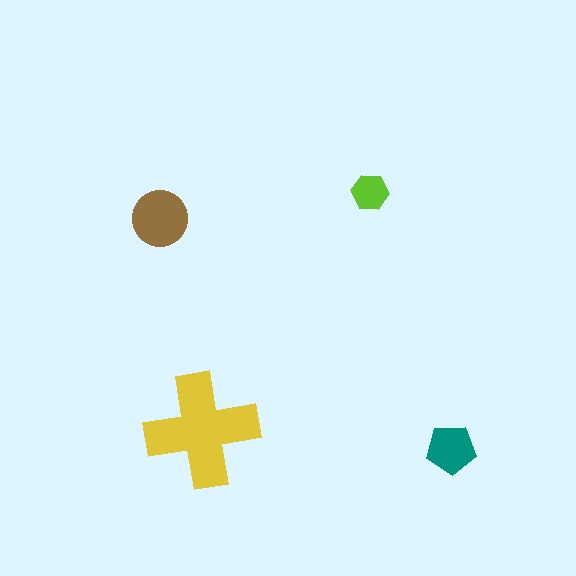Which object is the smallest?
The lime hexagon.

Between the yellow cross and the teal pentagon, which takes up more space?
The yellow cross.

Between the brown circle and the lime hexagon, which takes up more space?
The brown circle.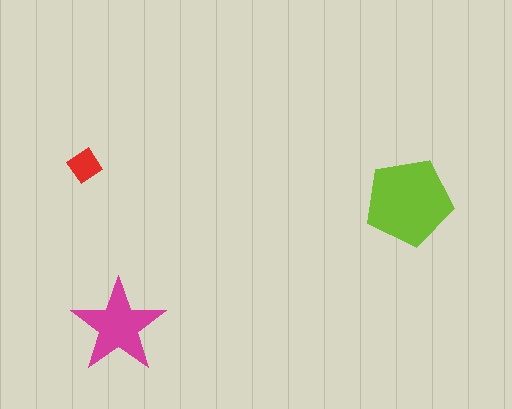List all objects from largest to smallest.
The lime pentagon, the magenta star, the red diamond.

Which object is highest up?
The red diamond is topmost.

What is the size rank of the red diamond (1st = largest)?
3rd.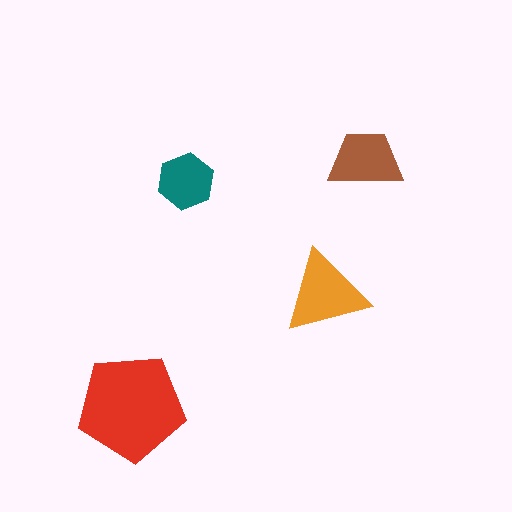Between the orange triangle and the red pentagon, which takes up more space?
The red pentagon.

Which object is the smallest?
The teal hexagon.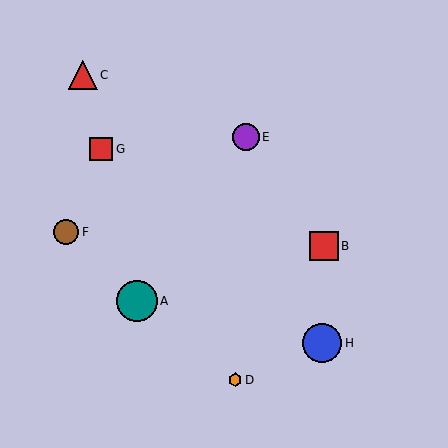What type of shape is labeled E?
Shape E is a purple circle.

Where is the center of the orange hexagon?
The center of the orange hexagon is at (235, 380).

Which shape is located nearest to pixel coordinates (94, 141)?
The red square (labeled G) at (101, 149) is nearest to that location.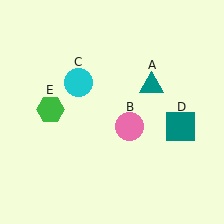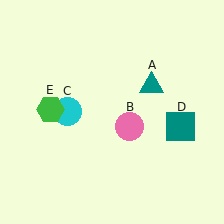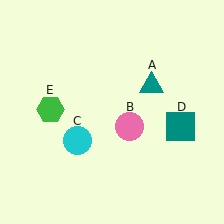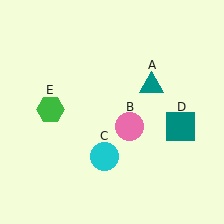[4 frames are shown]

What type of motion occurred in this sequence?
The cyan circle (object C) rotated counterclockwise around the center of the scene.